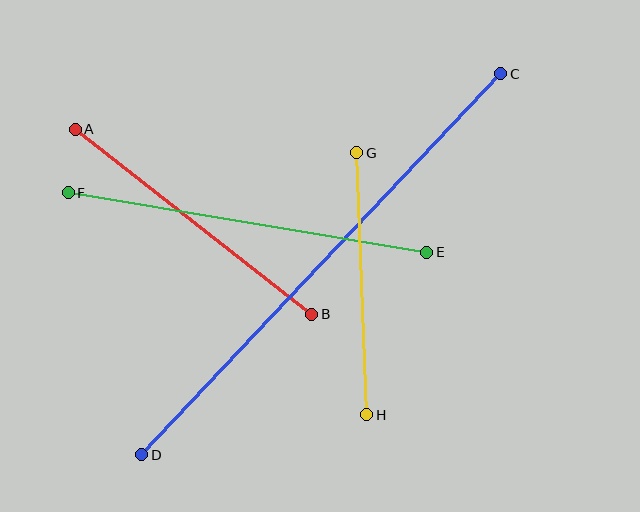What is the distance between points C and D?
The distance is approximately 523 pixels.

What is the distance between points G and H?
The distance is approximately 262 pixels.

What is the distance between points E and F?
The distance is approximately 363 pixels.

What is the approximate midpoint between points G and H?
The midpoint is at approximately (362, 284) pixels.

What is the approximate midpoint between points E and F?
The midpoint is at approximately (248, 222) pixels.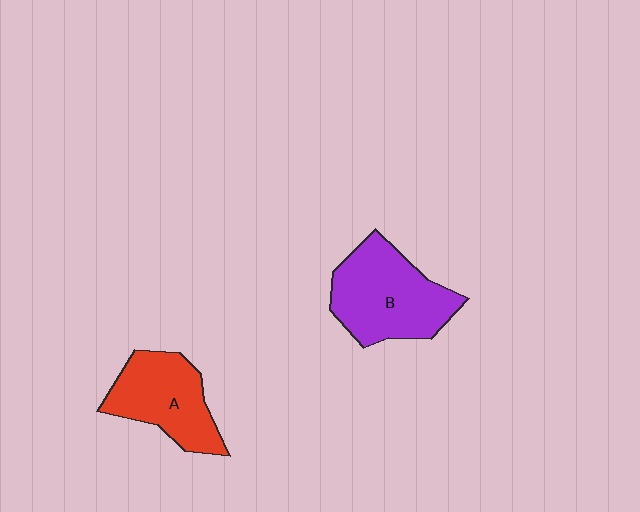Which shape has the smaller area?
Shape A (red).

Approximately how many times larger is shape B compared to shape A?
Approximately 1.2 times.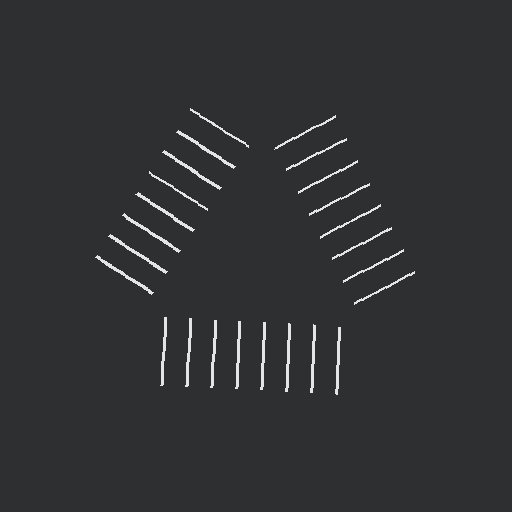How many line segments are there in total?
24 — 8 along each of the 3 edges.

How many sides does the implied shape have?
3 sides — the line-ends trace a triangle.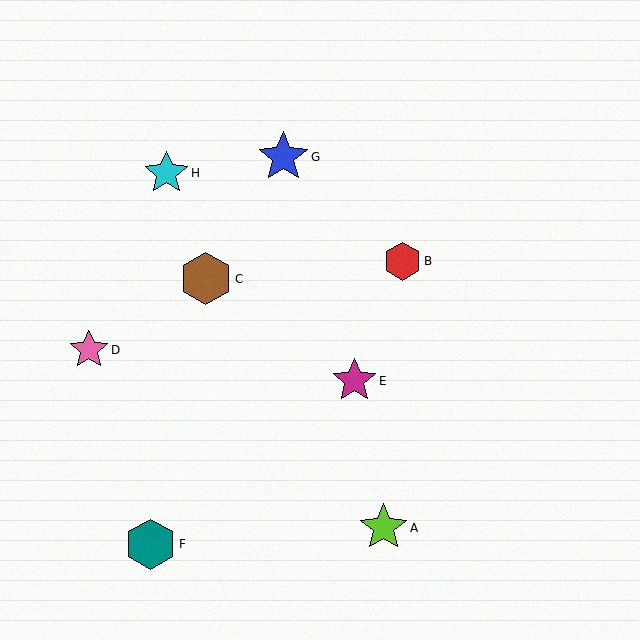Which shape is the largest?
The brown hexagon (labeled C) is the largest.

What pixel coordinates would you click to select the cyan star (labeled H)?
Click at (166, 173) to select the cyan star H.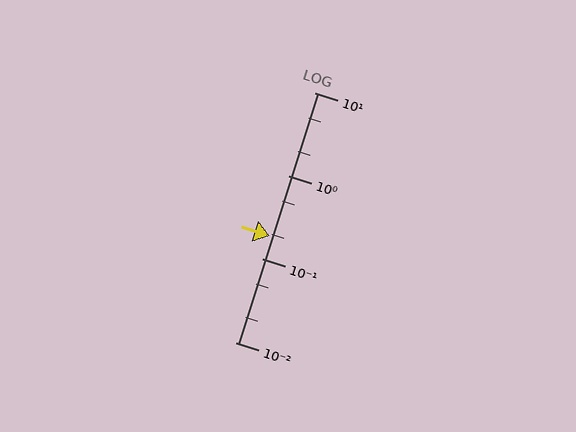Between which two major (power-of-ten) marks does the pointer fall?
The pointer is between 0.1 and 1.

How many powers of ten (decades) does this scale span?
The scale spans 3 decades, from 0.01 to 10.